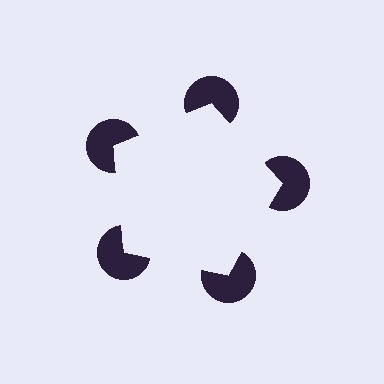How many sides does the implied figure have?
5 sides.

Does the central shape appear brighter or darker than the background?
It typically appears slightly brighter than the background, even though no actual brightness change is drawn.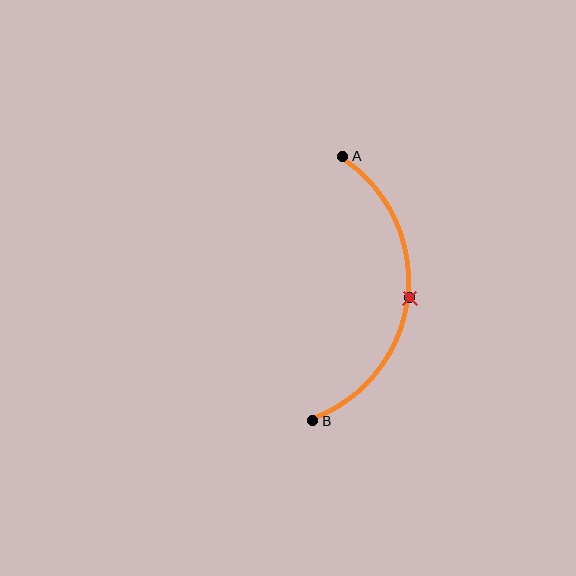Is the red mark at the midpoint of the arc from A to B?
Yes. The red mark lies on the arc at equal arc-length from both A and B — it is the arc midpoint.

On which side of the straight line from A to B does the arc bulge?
The arc bulges to the right of the straight line connecting A and B.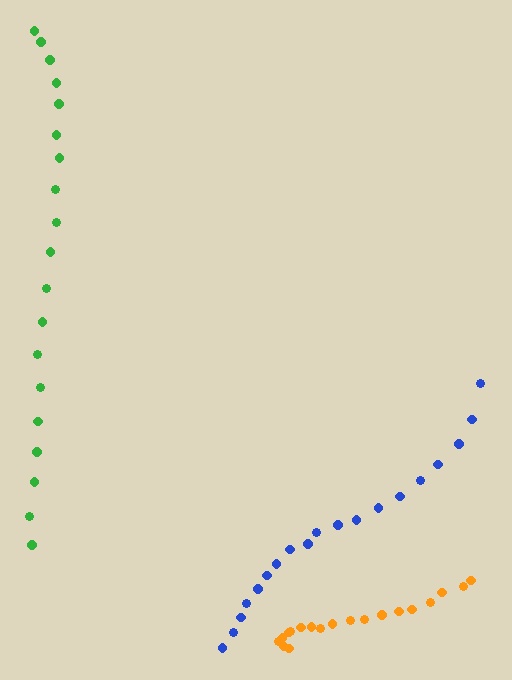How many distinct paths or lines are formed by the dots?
There are 3 distinct paths.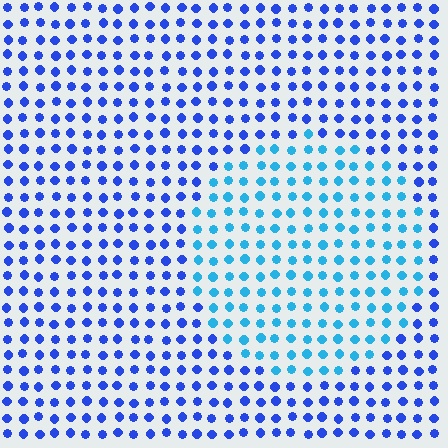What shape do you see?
I see a circle.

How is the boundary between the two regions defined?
The boundary is defined purely by a slight shift in hue (about 34 degrees). Spacing, size, and orientation are identical on both sides.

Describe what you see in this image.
The image is filled with small blue elements in a uniform arrangement. A circle-shaped region is visible where the elements are tinted to a slightly different hue, forming a subtle color boundary.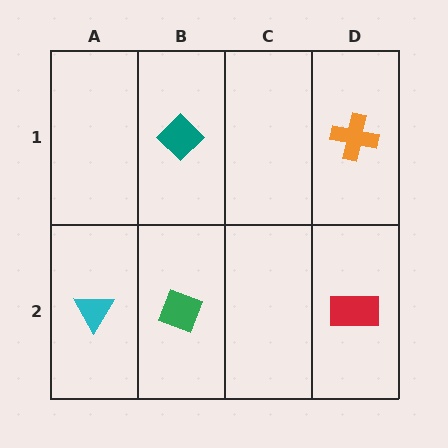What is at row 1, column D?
An orange cross.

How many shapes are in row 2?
3 shapes.